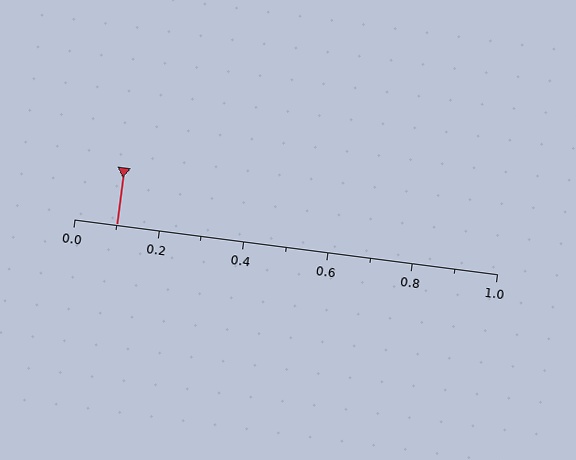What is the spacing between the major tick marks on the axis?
The major ticks are spaced 0.2 apart.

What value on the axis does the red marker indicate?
The marker indicates approximately 0.1.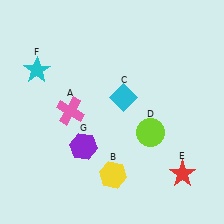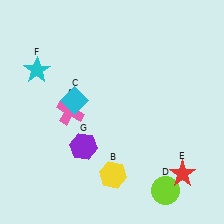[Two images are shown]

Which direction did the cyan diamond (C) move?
The cyan diamond (C) moved left.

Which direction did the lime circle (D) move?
The lime circle (D) moved down.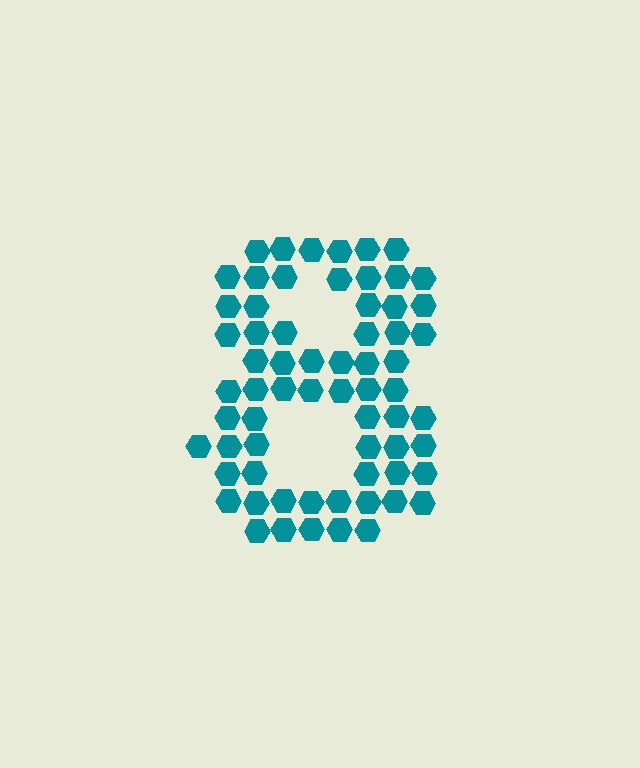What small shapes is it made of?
It is made of small hexagons.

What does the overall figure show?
The overall figure shows the digit 8.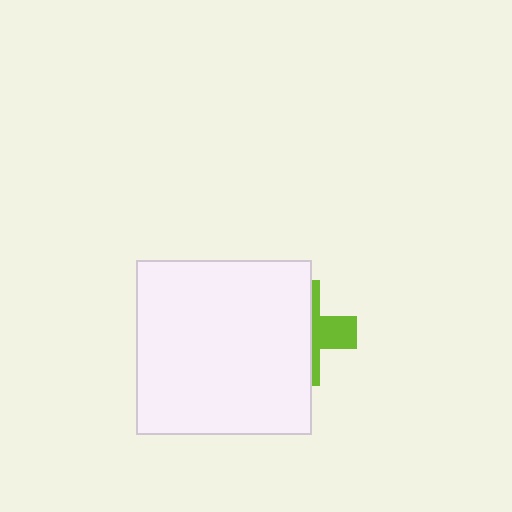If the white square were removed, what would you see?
You would see the complete lime cross.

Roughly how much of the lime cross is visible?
A small part of it is visible (roughly 36%).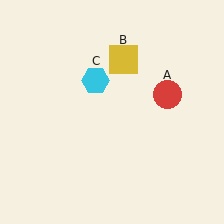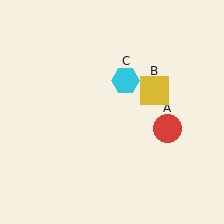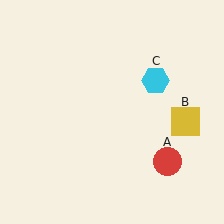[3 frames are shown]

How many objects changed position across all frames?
3 objects changed position: red circle (object A), yellow square (object B), cyan hexagon (object C).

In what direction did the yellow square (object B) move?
The yellow square (object B) moved down and to the right.